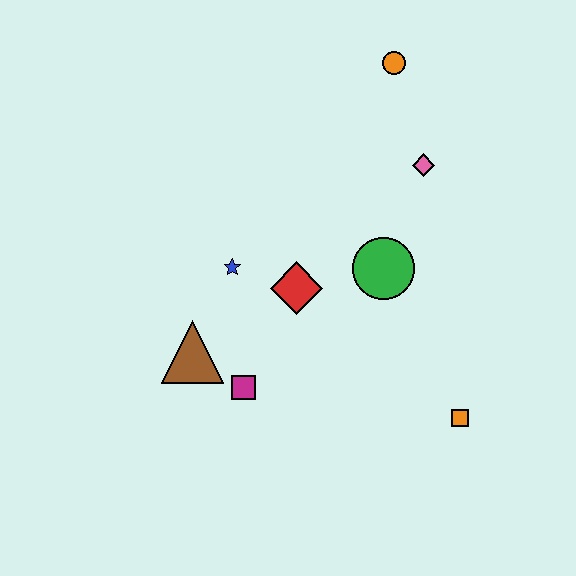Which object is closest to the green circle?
The red diamond is closest to the green circle.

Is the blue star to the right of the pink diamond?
No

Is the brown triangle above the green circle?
No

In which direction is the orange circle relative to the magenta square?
The orange circle is above the magenta square.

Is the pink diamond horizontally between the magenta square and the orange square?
Yes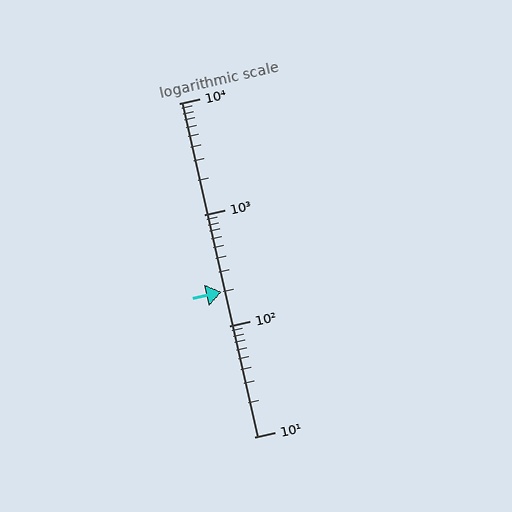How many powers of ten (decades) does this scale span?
The scale spans 3 decades, from 10 to 10000.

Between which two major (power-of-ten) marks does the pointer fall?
The pointer is between 100 and 1000.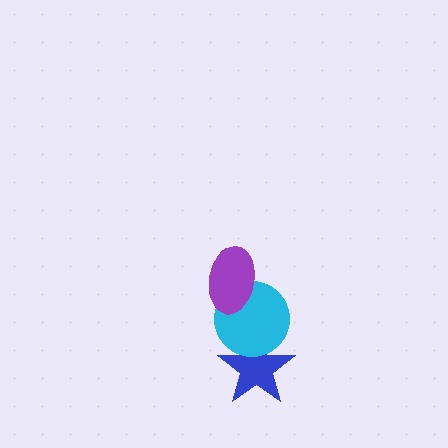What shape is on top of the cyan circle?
The purple ellipse is on top of the cyan circle.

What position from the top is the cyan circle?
The cyan circle is 2nd from the top.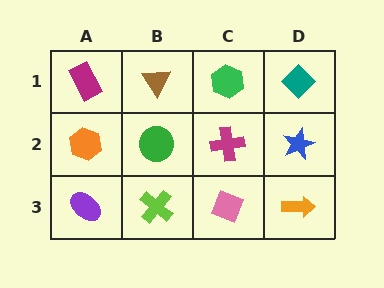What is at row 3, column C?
A pink diamond.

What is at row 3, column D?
An orange arrow.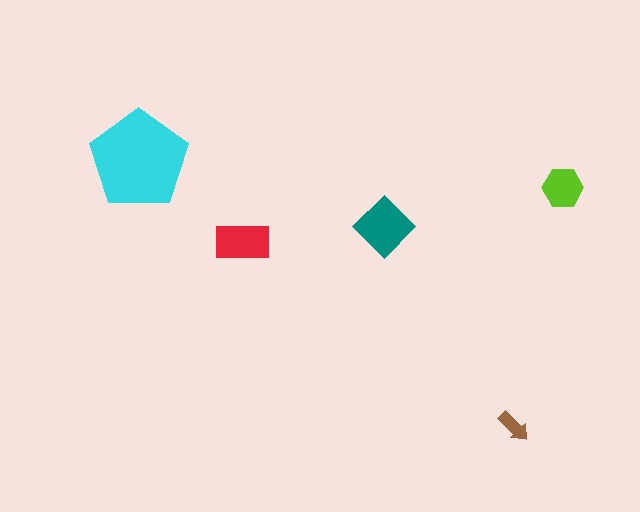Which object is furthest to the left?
The cyan pentagon is leftmost.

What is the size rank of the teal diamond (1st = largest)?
2nd.